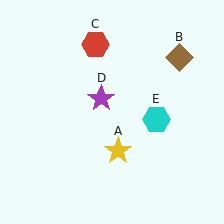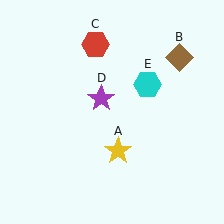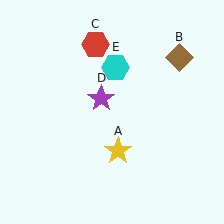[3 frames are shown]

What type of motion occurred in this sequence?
The cyan hexagon (object E) rotated counterclockwise around the center of the scene.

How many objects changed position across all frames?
1 object changed position: cyan hexagon (object E).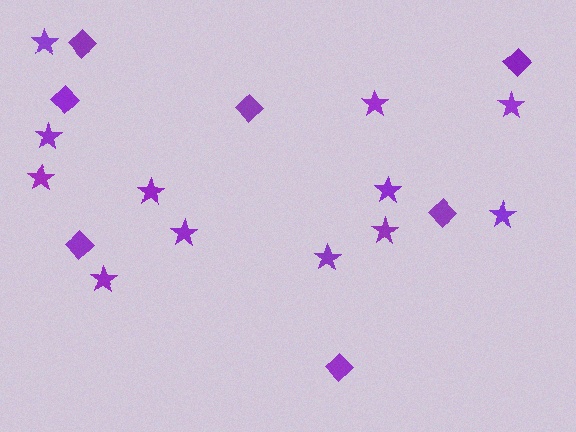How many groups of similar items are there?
There are 2 groups: one group of stars (12) and one group of diamonds (7).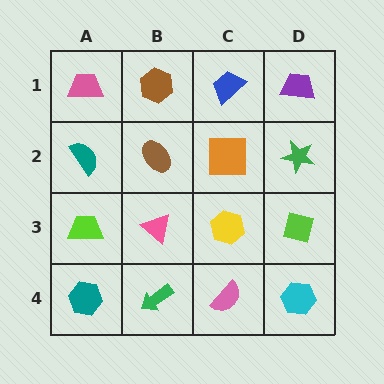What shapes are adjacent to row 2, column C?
A blue trapezoid (row 1, column C), a yellow hexagon (row 3, column C), a brown ellipse (row 2, column B), a green star (row 2, column D).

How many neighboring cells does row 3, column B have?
4.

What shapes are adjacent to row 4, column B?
A pink triangle (row 3, column B), a teal hexagon (row 4, column A), a pink semicircle (row 4, column C).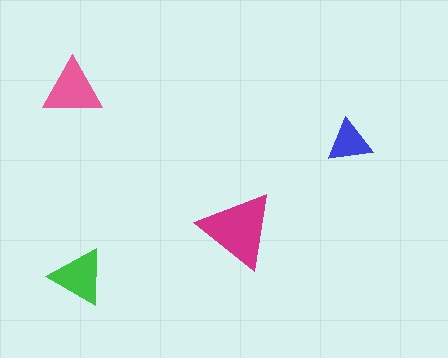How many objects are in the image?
There are 4 objects in the image.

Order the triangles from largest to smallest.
the magenta one, the pink one, the green one, the blue one.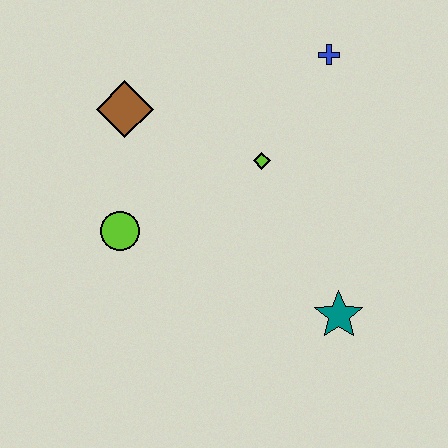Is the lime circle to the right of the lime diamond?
No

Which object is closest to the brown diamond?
The lime circle is closest to the brown diamond.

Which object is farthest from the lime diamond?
The teal star is farthest from the lime diamond.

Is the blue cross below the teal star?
No